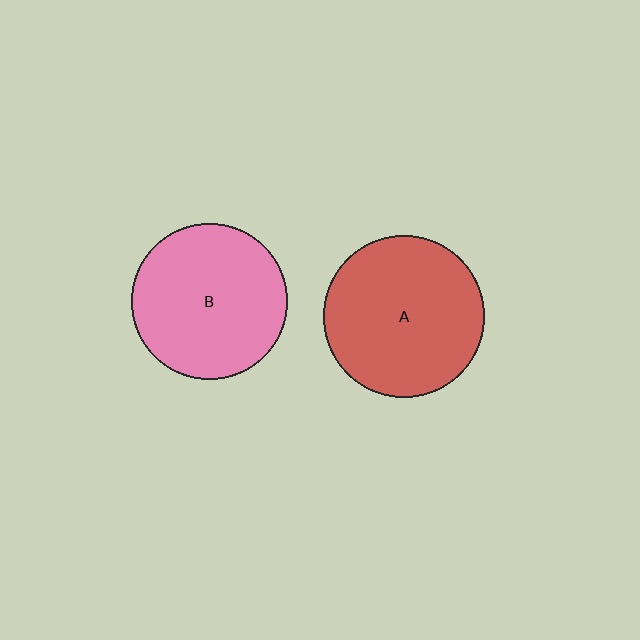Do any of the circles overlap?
No, none of the circles overlap.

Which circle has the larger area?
Circle A (red).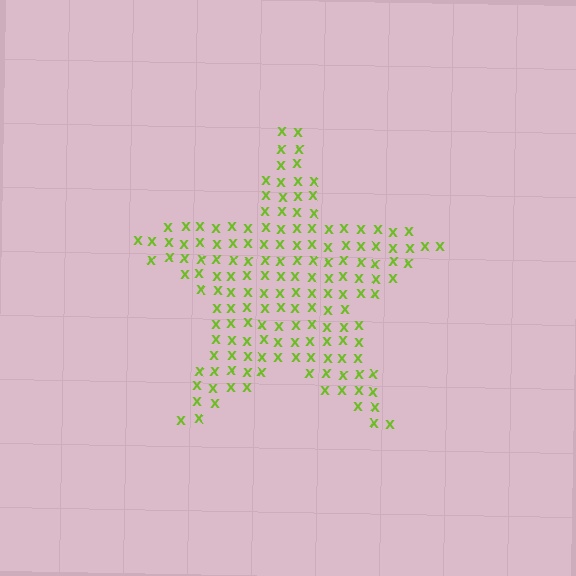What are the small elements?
The small elements are letter X's.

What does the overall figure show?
The overall figure shows a star.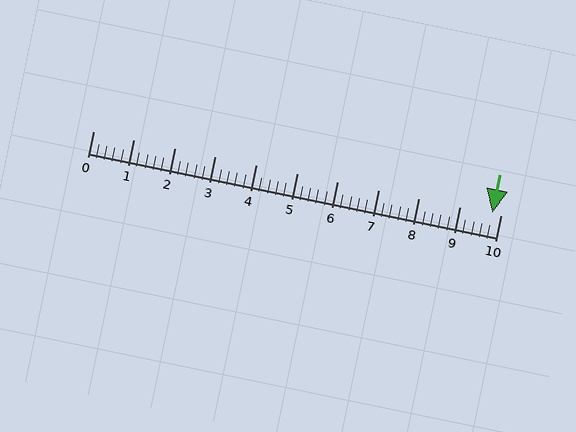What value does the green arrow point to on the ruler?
The green arrow points to approximately 9.8.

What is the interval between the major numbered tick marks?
The major tick marks are spaced 1 units apart.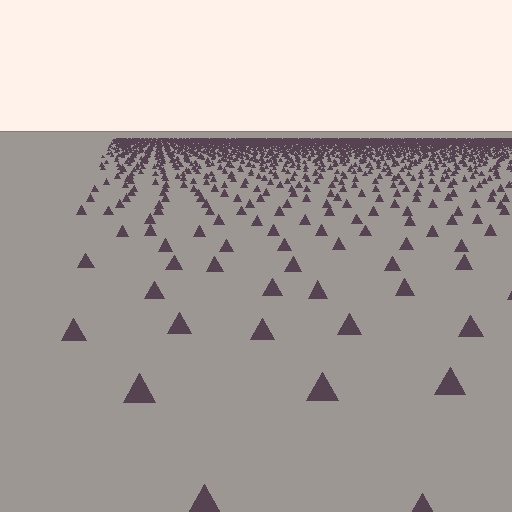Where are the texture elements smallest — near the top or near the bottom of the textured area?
Near the top.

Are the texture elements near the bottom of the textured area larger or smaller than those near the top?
Larger. Near the bottom, elements are closer to the viewer and appear at a bigger on-screen size.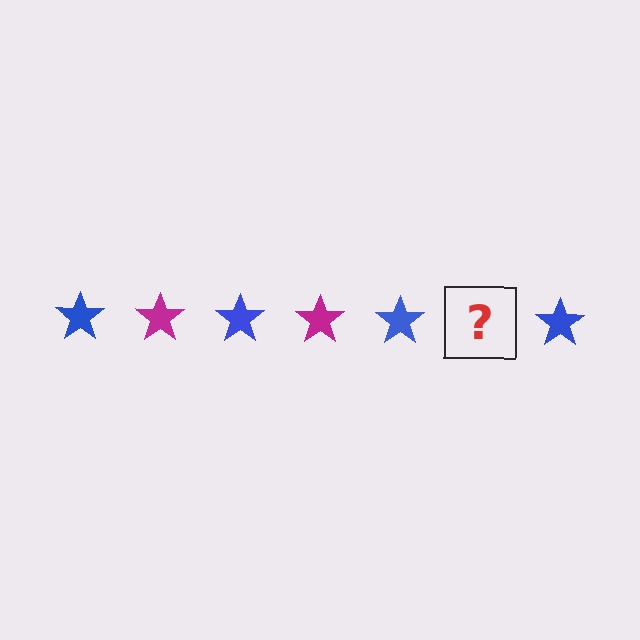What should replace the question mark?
The question mark should be replaced with a magenta star.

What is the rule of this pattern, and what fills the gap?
The rule is that the pattern cycles through blue, magenta stars. The gap should be filled with a magenta star.